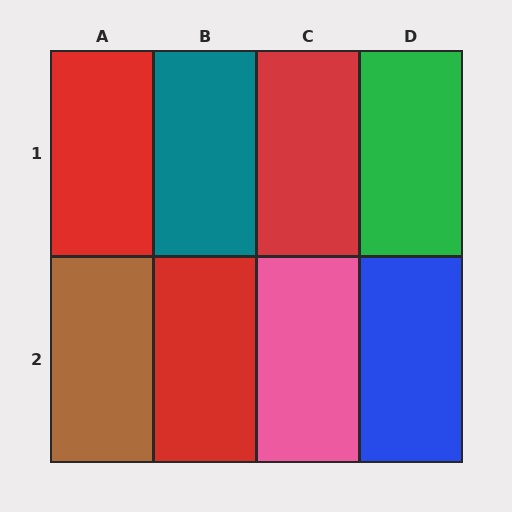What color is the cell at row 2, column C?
Pink.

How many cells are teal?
1 cell is teal.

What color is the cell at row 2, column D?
Blue.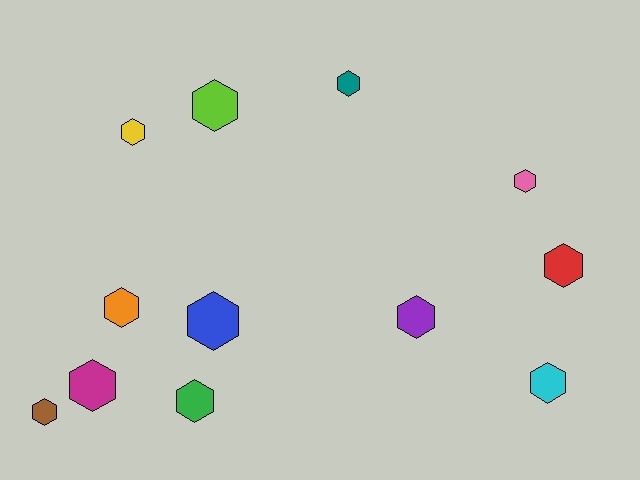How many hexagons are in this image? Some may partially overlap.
There are 12 hexagons.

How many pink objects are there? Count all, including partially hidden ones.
There is 1 pink object.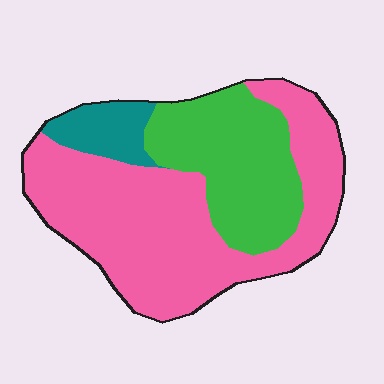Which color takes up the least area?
Teal, at roughly 10%.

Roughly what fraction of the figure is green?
Green covers around 30% of the figure.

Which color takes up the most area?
Pink, at roughly 60%.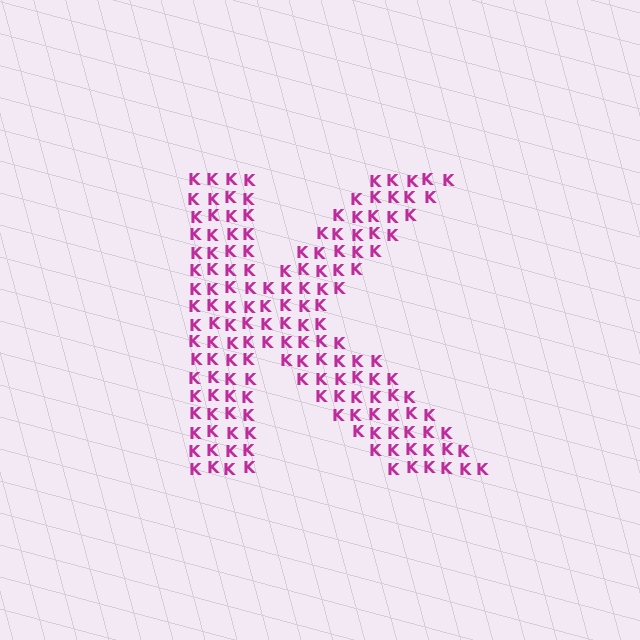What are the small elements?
The small elements are letter K's.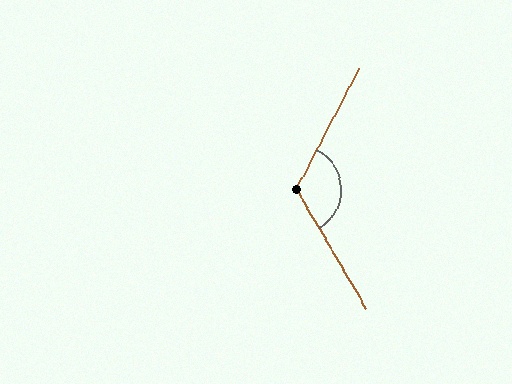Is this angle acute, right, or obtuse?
It is obtuse.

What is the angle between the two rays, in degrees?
Approximately 122 degrees.